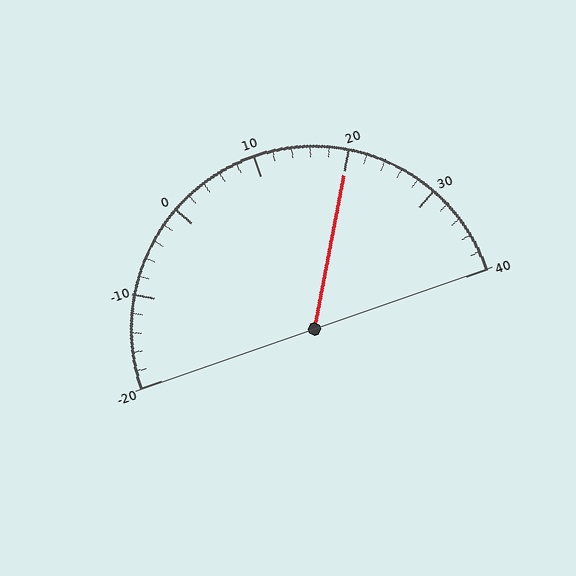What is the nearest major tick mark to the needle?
The nearest major tick mark is 20.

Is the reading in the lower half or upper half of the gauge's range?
The reading is in the upper half of the range (-20 to 40).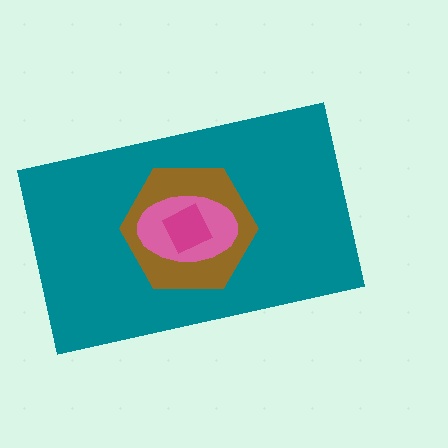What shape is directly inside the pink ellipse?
The magenta diamond.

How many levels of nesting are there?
4.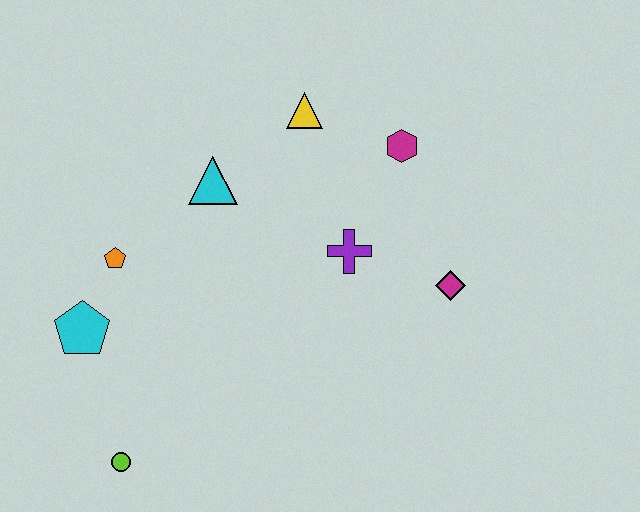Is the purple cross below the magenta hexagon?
Yes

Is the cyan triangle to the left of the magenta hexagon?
Yes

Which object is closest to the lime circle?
The cyan pentagon is closest to the lime circle.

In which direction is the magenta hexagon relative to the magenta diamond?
The magenta hexagon is above the magenta diamond.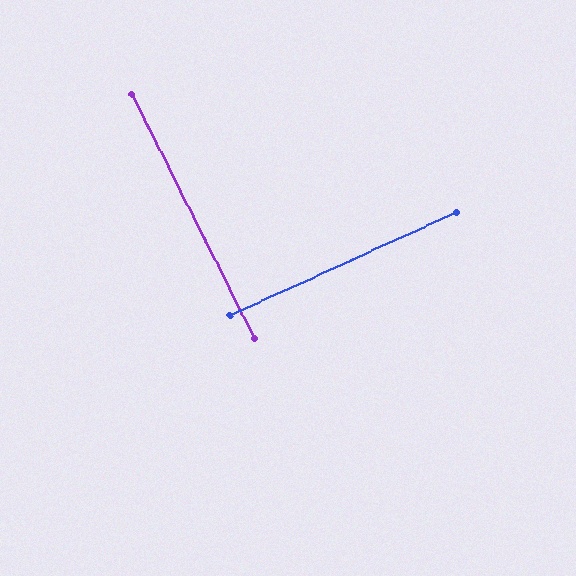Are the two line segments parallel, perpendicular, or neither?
Perpendicular — they meet at approximately 88°.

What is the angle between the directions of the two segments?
Approximately 88 degrees.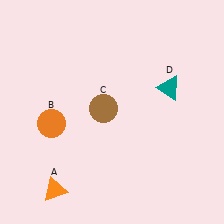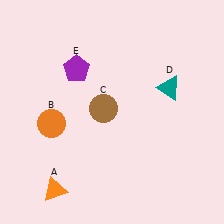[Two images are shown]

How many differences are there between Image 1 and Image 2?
There is 1 difference between the two images.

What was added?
A purple pentagon (E) was added in Image 2.